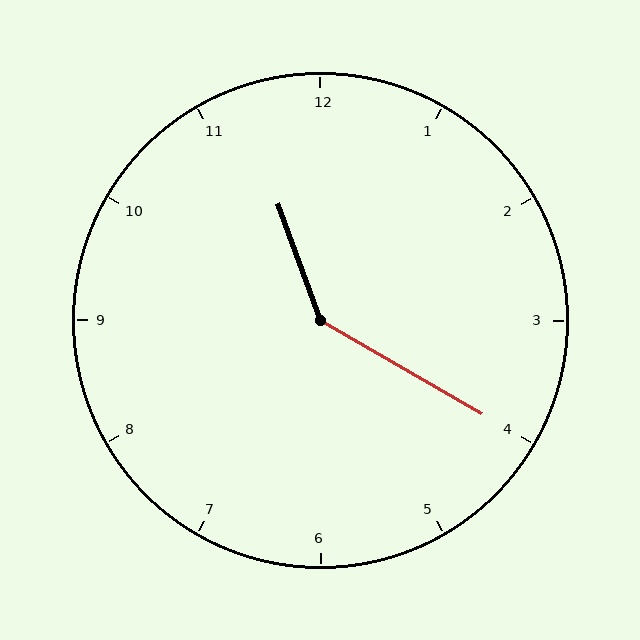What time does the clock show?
11:20.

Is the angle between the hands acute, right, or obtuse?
It is obtuse.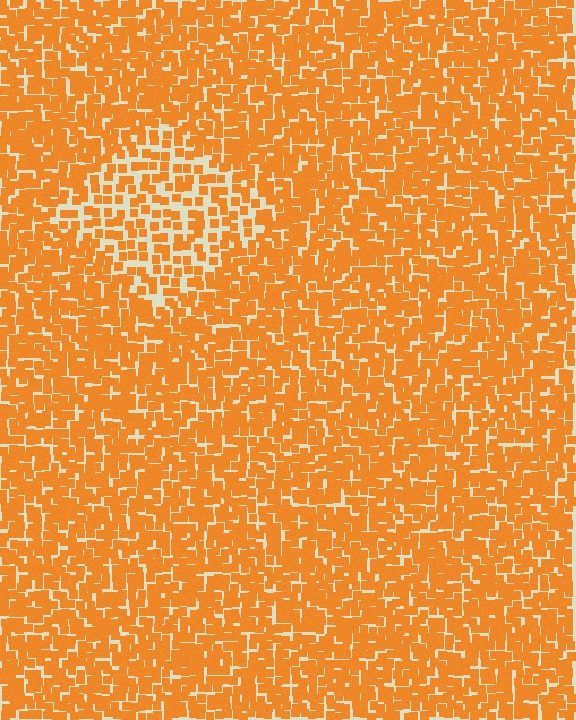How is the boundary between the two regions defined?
The boundary is defined by a change in element density (approximately 1.8x ratio). All elements are the same color, size, and shape.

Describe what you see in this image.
The image contains small orange elements arranged at two different densities. A diamond-shaped region is visible where the elements are less densely packed than the surrounding area.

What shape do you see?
I see a diamond.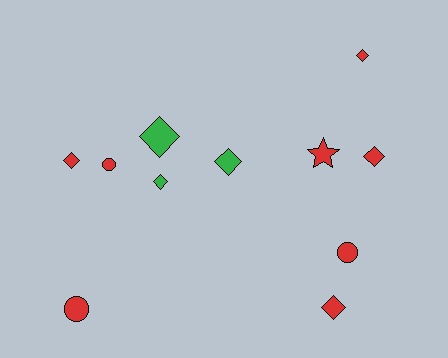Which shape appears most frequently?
Diamond, with 7 objects.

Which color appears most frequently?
Red, with 8 objects.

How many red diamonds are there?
There are 4 red diamonds.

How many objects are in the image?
There are 11 objects.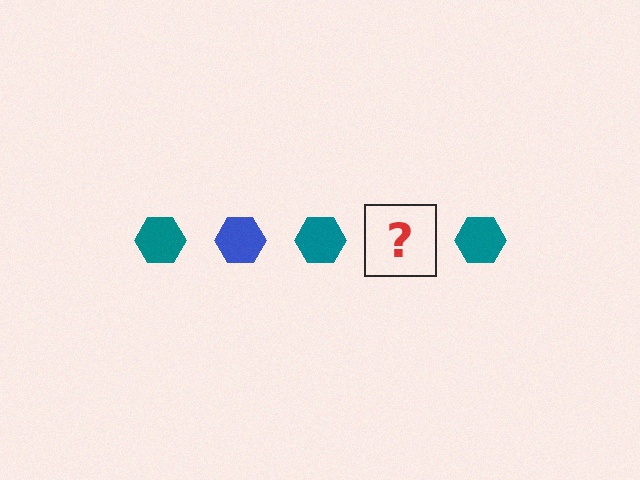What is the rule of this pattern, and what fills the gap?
The rule is that the pattern cycles through teal, blue hexagons. The gap should be filled with a blue hexagon.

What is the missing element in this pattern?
The missing element is a blue hexagon.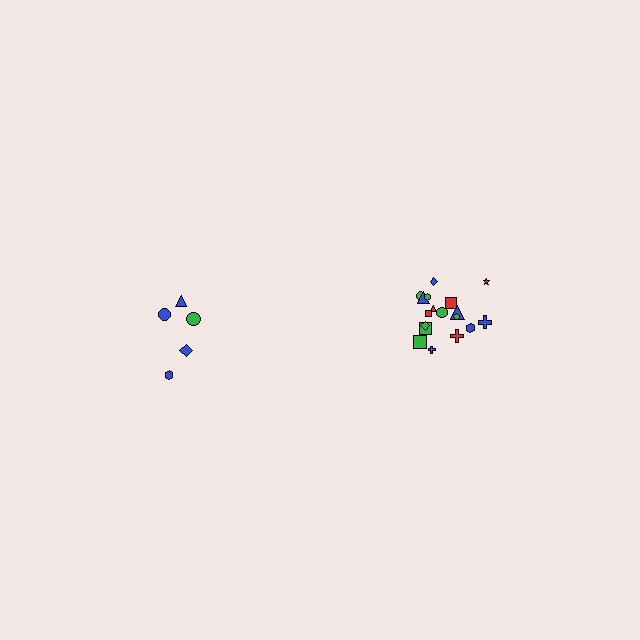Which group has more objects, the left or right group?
The right group.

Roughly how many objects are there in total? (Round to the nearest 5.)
Roughly 25 objects in total.